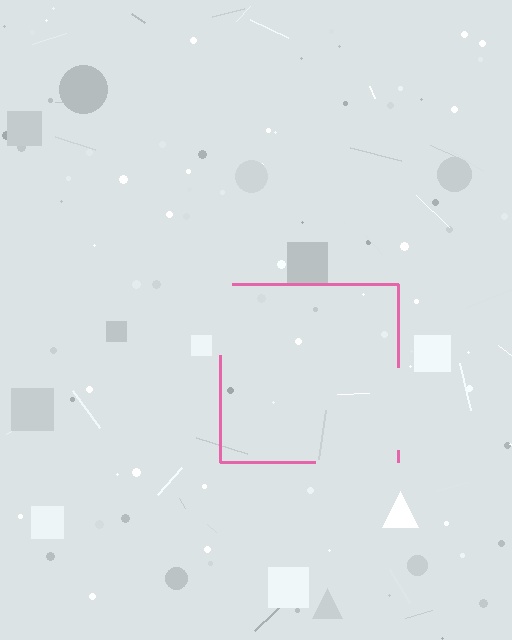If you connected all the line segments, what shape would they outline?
They would outline a square.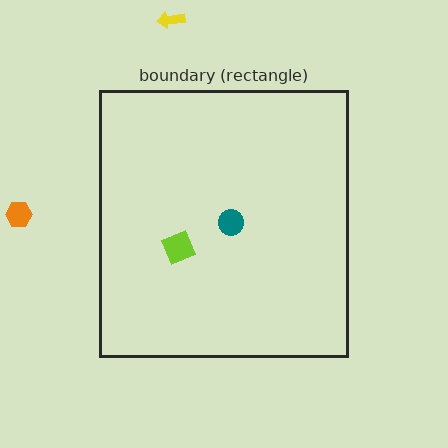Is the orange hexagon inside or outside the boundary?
Outside.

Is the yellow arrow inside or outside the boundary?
Outside.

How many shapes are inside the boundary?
2 inside, 2 outside.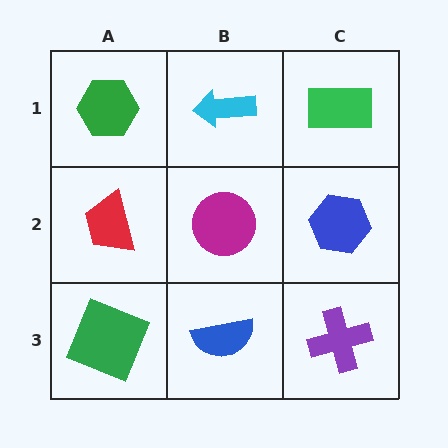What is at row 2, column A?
A red trapezoid.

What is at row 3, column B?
A blue semicircle.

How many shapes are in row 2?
3 shapes.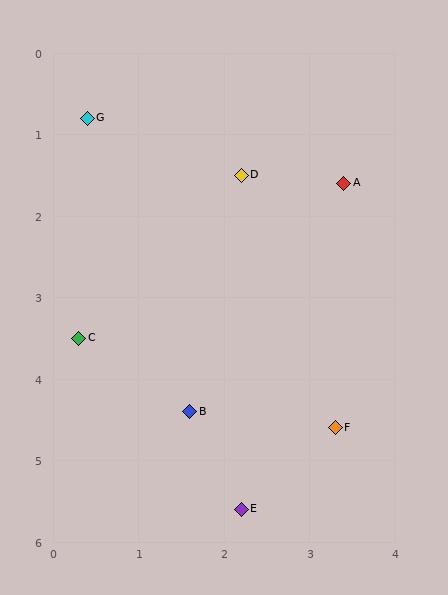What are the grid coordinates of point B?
Point B is at approximately (1.6, 4.4).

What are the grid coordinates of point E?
Point E is at approximately (2.2, 5.6).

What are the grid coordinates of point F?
Point F is at approximately (3.3, 4.6).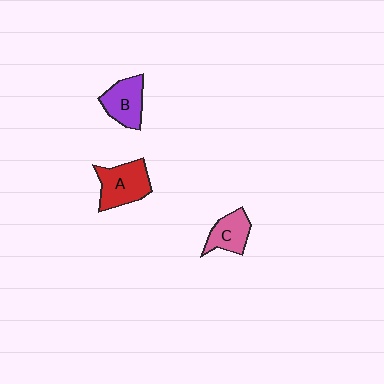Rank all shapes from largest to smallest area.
From largest to smallest: A (red), B (purple), C (pink).